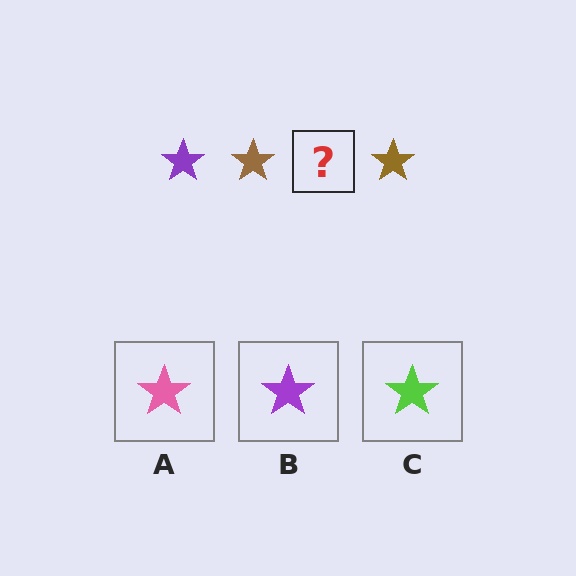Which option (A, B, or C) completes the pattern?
B.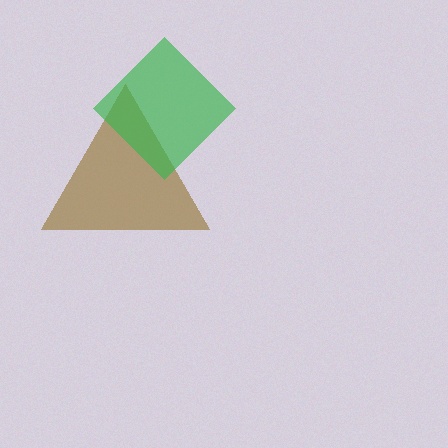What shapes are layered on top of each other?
The layered shapes are: a brown triangle, a green diamond.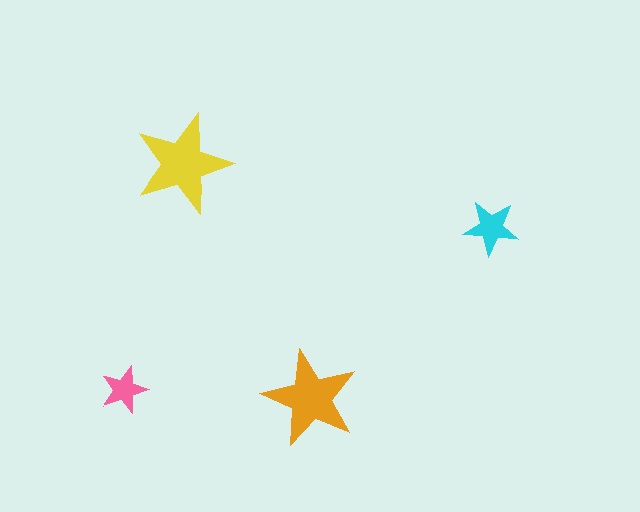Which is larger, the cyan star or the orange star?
The orange one.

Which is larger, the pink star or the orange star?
The orange one.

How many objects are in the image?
There are 4 objects in the image.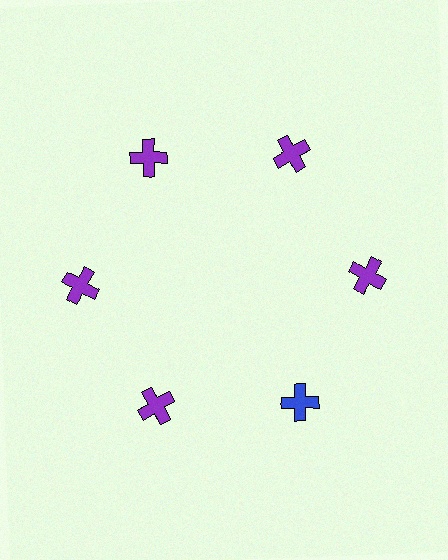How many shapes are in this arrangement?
There are 6 shapes arranged in a ring pattern.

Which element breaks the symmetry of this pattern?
The blue cross at roughly the 5 o'clock position breaks the symmetry. All other shapes are purple crosses.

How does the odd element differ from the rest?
It has a different color: blue instead of purple.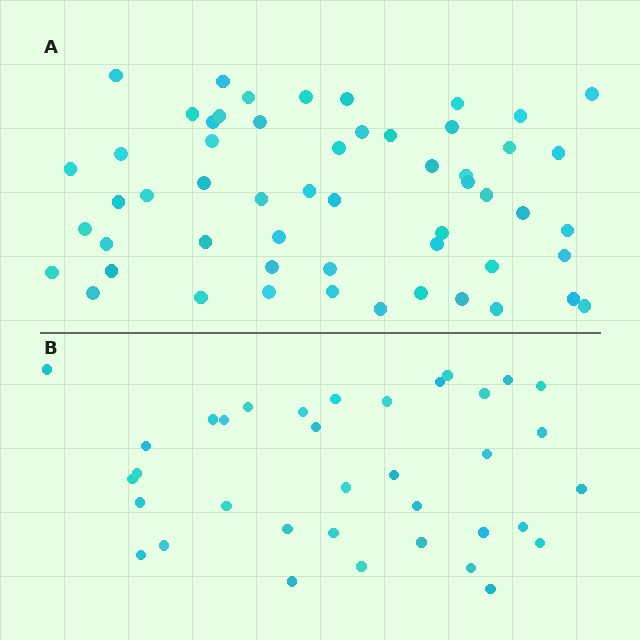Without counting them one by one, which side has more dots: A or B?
Region A (the top region) has more dots.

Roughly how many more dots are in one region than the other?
Region A has approximately 20 more dots than region B.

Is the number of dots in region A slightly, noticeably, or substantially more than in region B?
Region A has substantially more. The ratio is roughly 1.5 to 1.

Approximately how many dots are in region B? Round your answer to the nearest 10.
About 40 dots. (The exact count is 36, which rounds to 40.)